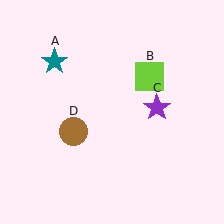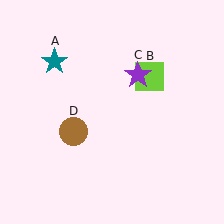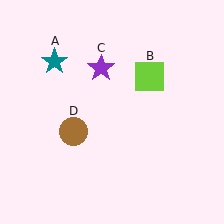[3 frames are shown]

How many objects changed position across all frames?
1 object changed position: purple star (object C).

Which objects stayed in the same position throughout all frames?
Teal star (object A) and lime square (object B) and brown circle (object D) remained stationary.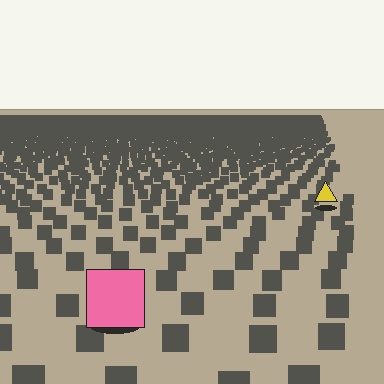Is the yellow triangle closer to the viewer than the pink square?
No. The pink square is closer — you can tell from the texture gradient: the ground texture is coarser near it.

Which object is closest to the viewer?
The pink square is closest. The texture marks near it are larger and more spread out.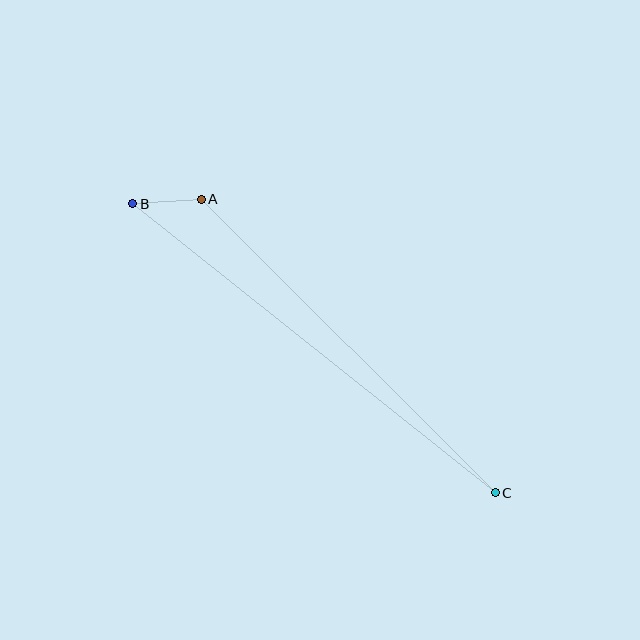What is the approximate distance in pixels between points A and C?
The distance between A and C is approximately 415 pixels.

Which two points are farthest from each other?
Points B and C are farthest from each other.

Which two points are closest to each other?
Points A and B are closest to each other.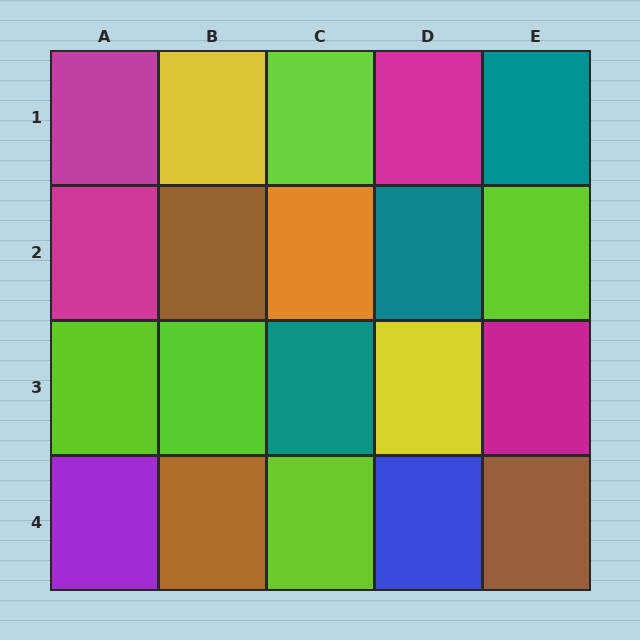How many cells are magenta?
4 cells are magenta.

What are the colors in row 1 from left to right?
Magenta, yellow, lime, magenta, teal.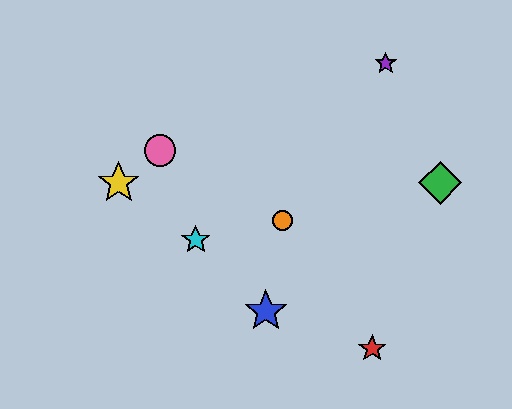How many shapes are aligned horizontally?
2 shapes (the green diamond, the yellow star) are aligned horizontally.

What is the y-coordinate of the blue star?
The blue star is at y≈311.